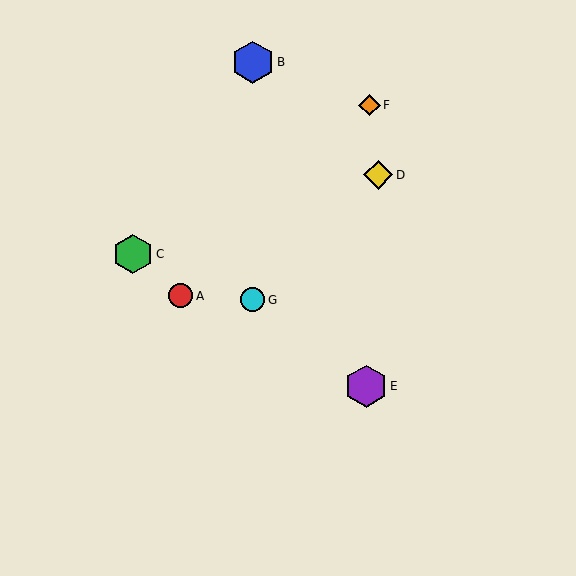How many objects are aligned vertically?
2 objects (B, G) are aligned vertically.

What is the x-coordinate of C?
Object C is at x≈133.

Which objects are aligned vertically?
Objects B, G are aligned vertically.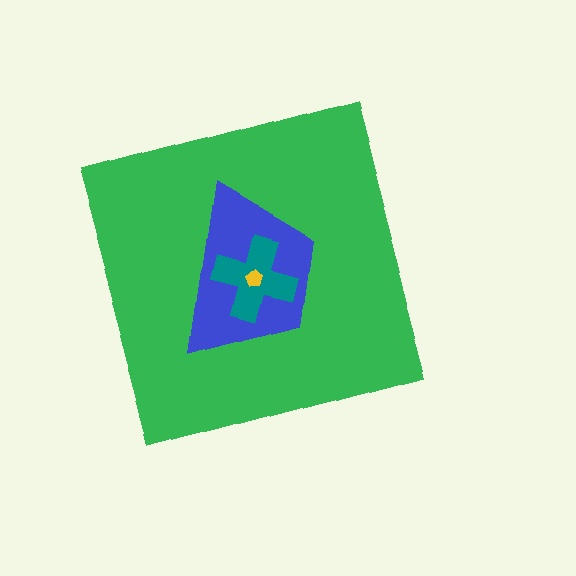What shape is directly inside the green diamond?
The blue trapezoid.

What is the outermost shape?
The green diamond.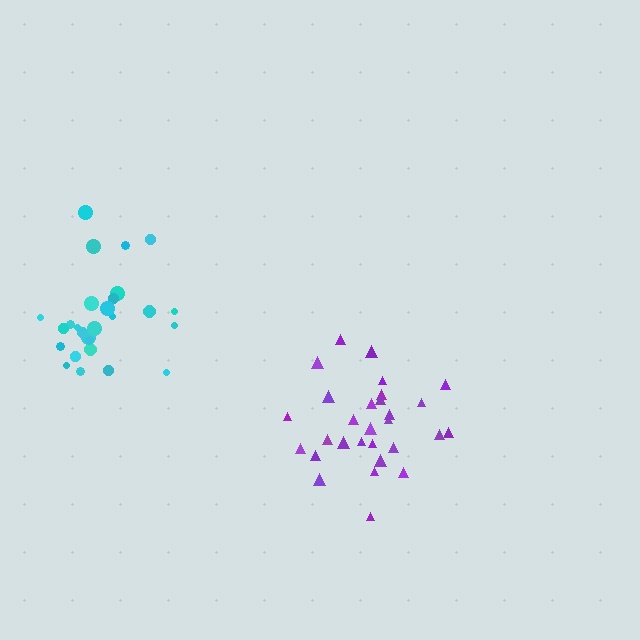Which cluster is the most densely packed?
Purple.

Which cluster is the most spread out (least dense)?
Cyan.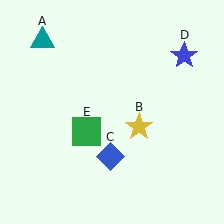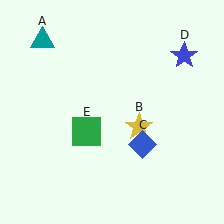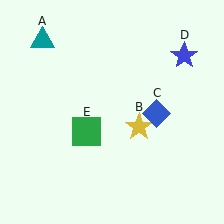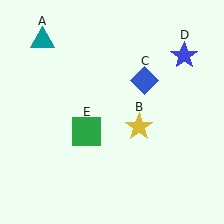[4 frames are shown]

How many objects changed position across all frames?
1 object changed position: blue diamond (object C).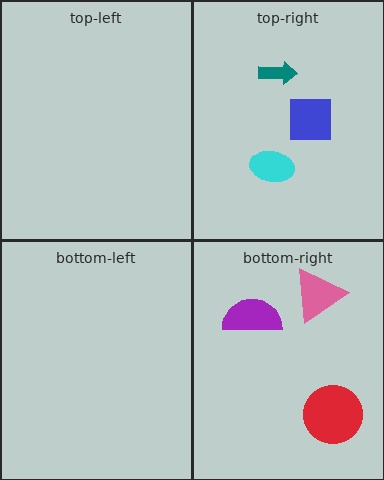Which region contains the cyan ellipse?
The top-right region.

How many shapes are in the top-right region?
3.